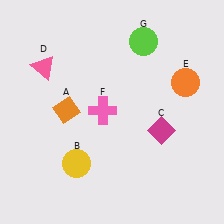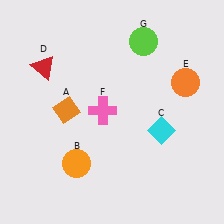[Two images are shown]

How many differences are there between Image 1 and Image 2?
There are 3 differences between the two images.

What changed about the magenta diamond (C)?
In Image 1, C is magenta. In Image 2, it changed to cyan.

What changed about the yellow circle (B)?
In Image 1, B is yellow. In Image 2, it changed to orange.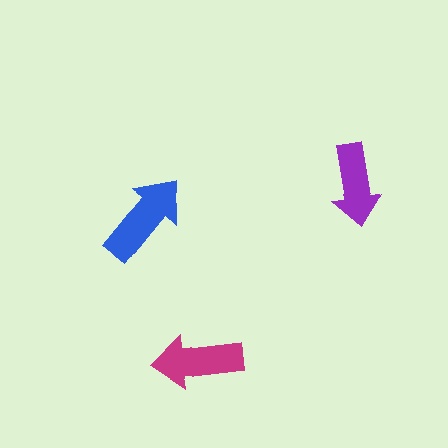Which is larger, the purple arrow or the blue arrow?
The blue one.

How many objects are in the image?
There are 3 objects in the image.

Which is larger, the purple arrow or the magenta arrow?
The magenta one.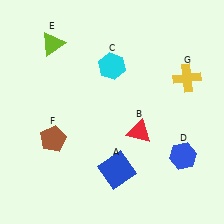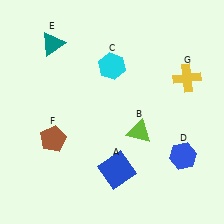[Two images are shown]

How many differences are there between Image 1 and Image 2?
There are 2 differences between the two images.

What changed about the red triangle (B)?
In Image 1, B is red. In Image 2, it changed to lime.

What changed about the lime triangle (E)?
In Image 1, E is lime. In Image 2, it changed to teal.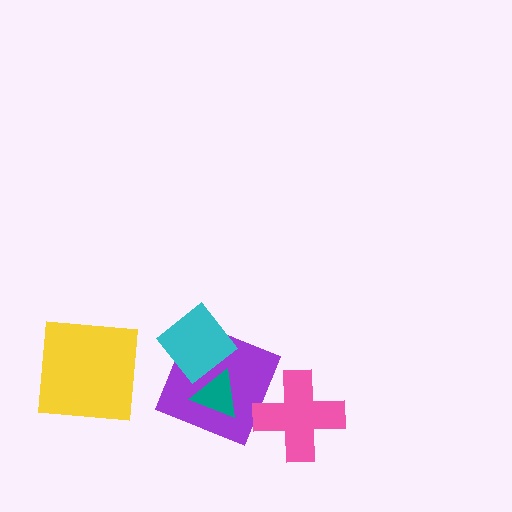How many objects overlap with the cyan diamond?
2 objects overlap with the cyan diamond.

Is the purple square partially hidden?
Yes, it is partially covered by another shape.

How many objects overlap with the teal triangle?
2 objects overlap with the teal triangle.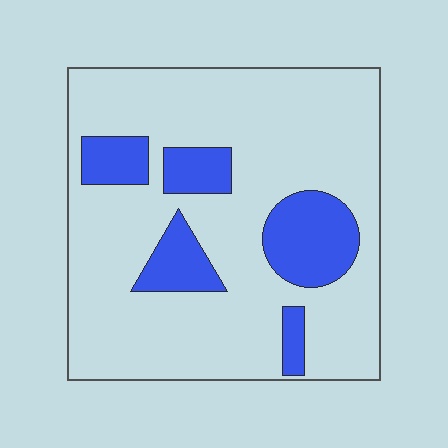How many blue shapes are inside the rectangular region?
5.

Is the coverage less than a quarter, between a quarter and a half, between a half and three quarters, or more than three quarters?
Less than a quarter.